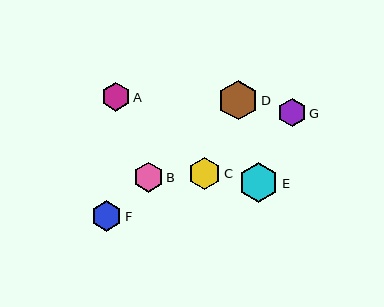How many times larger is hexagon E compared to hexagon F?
Hexagon E is approximately 1.3 times the size of hexagon F.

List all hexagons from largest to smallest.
From largest to smallest: E, D, C, F, B, A, G.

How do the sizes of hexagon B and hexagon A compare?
Hexagon B and hexagon A are approximately the same size.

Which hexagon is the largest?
Hexagon E is the largest with a size of approximately 40 pixels.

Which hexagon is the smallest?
Hexagon G is the smallest with a size of approximately 28 pixels.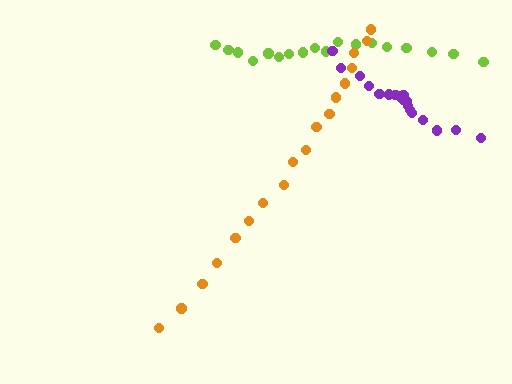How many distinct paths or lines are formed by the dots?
There are 3 distinct paths.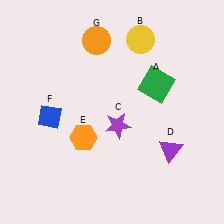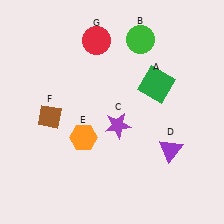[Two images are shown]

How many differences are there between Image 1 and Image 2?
There are 3 differences between the two images.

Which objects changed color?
B changed from yellow to green. F changed from blue to brown. G changed from orange to red.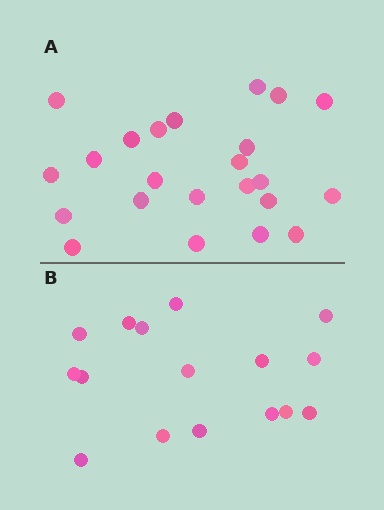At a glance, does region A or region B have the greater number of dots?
Region A (the top region) has more dots.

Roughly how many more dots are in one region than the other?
Region A has roughly 8 or so more dots than region B.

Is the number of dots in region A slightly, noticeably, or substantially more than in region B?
Region A has noticeably more, but not dramatically so. The ratio is roughly 1.4 to 1.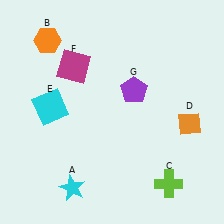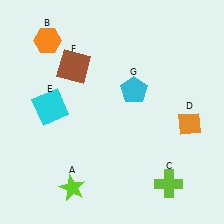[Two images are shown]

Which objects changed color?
A changed from cyan to lime. F changed from magenta to brown. G changed from purple to cyan.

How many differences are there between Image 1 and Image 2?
There are 3 differences between the two images.